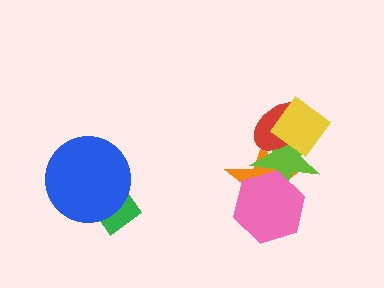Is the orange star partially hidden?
Yes, it is partially covered by another shape.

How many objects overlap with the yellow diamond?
2 objects overlap with the yellow diamond.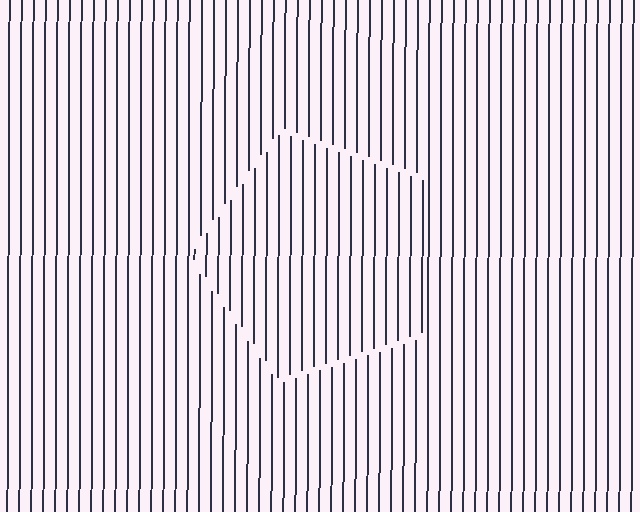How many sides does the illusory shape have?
5 sides — the line-ends trace a pentagon.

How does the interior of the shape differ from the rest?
The interior of the shape contains the same grating, shifted by half a period — the contour is defined by the phase discontinuity where line-ends from the inner and outer gratings abut.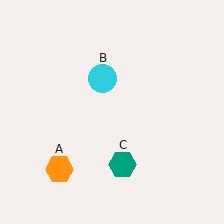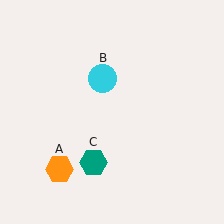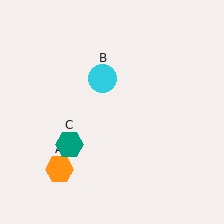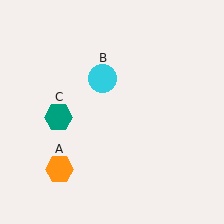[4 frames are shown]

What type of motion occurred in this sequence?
The teal hexagon (object C) rotated clockwise around the center of the scene.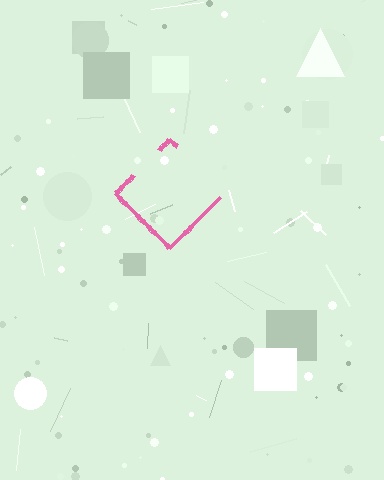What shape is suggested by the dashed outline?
The dashed outline suggests a diamond.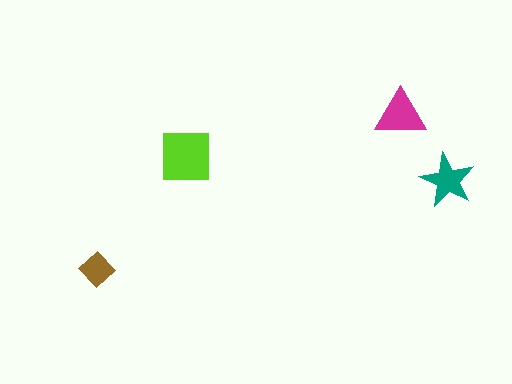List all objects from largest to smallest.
The lime square, the magenta triangle, the teal star, the brown diamond.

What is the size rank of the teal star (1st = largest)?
3rd.